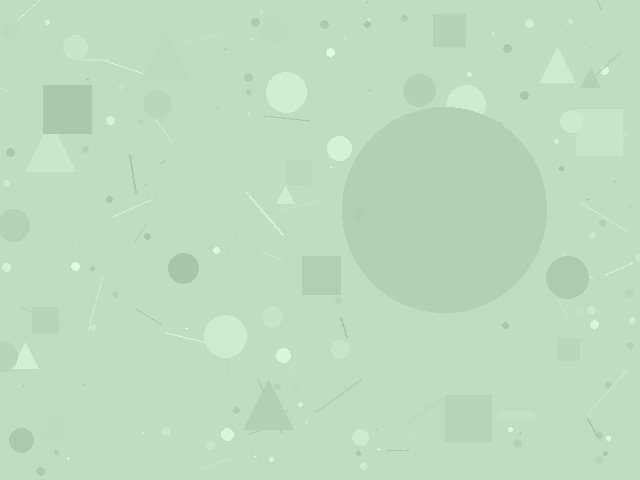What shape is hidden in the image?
A circle is hidden in the image.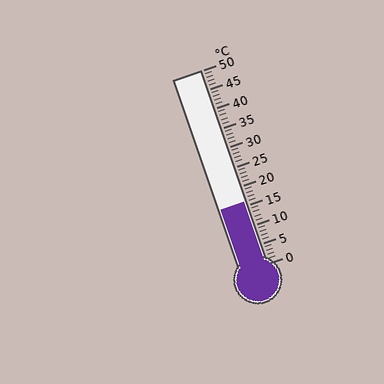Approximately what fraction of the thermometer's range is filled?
The thermometer is filled to approximately 30% of its range.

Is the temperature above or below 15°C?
The temperature is above 15°C.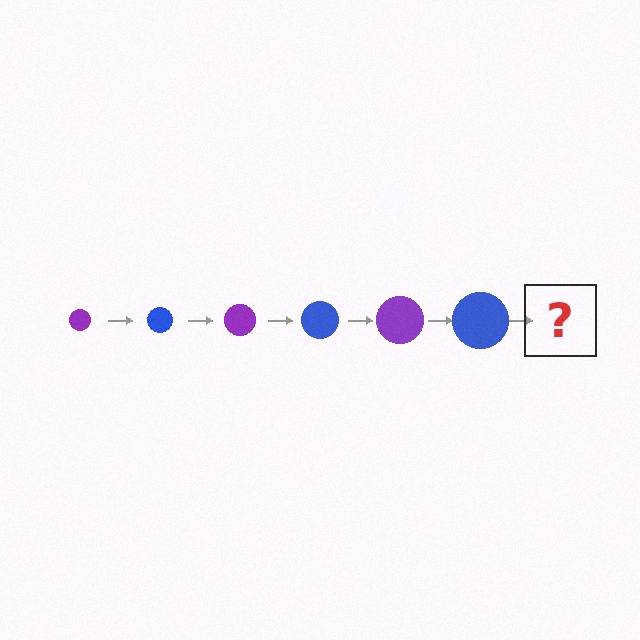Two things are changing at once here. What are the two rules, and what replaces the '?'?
The two rules are that the circle grows larger each step and the color cycles through purple and blue. The '?' should be a purple circle, larger than the previous one.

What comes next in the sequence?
The next element should be a purple circle, larger than the previous one.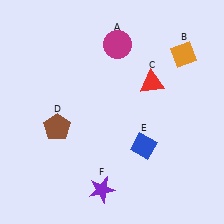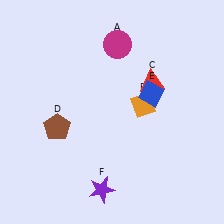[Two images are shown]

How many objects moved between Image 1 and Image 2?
2 objects moved between the two images.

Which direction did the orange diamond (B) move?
The orange diamond (B) moved down.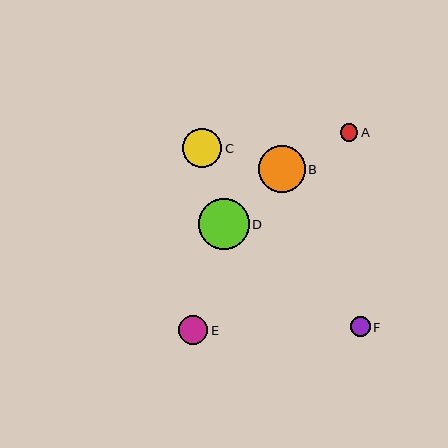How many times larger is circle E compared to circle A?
Circle E is approximately 1.7 times the size of circle A.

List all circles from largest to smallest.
From largest to smallest: D, B, C, E, F, A.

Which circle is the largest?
Circle D is the largest with a size of approximately 51 pixels.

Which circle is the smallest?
Circle A is the smallest with a size of approximately 17 pixels.